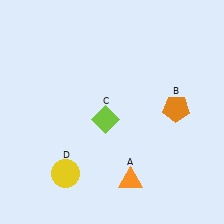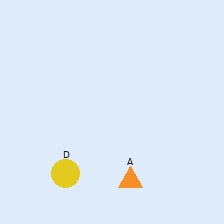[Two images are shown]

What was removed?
The lime diamond (C), the orange pentagon (B) were removed in Image 2.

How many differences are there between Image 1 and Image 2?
There are 2 differences between the two images.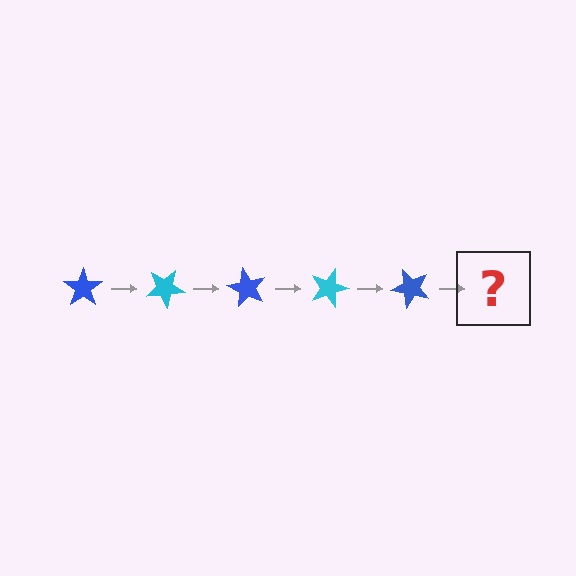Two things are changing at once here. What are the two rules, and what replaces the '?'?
The two rules are that it rotates 30 degrees each step and the color cycles through blue and cyan. The '?' should be a cyan star, rotated 150 degrees from the start.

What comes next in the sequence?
The next element should be a cyan star, rotated 150 degrees from the start.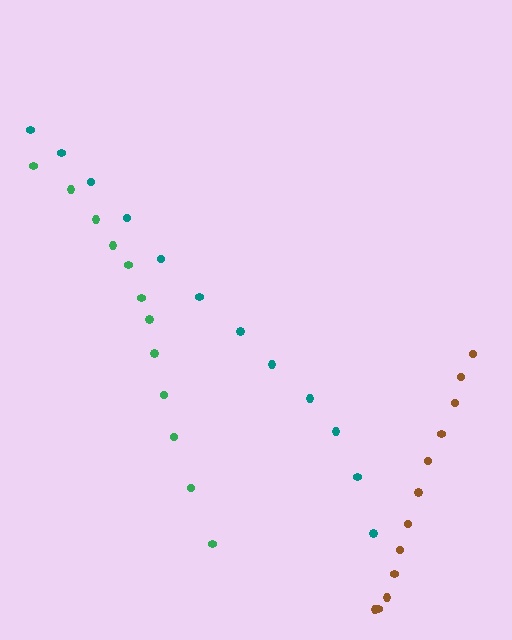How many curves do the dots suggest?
There are 3 distinct paths.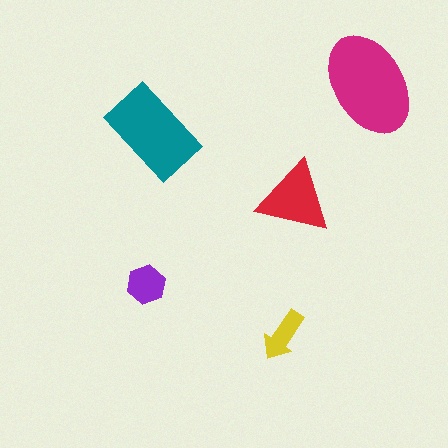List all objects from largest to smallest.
The magenta ellipse, the teal rectangle, the red triangle, the purple hexagon, the yellow arrow.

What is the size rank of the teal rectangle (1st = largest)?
2nd.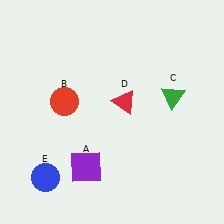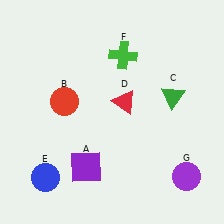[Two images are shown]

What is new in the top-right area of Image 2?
A green cross (F) was added in the top-right area of Image 2.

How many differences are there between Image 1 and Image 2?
There are 2 differences between the two images.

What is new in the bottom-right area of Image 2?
A purple circle (G) was added in the bottom-right area of Image 2.